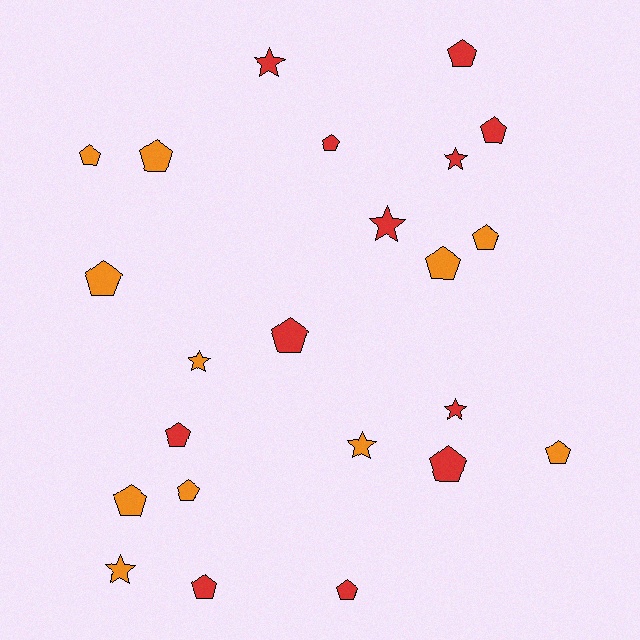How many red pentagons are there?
There are 8 red pentagons.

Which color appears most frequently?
Red, with 12 objects.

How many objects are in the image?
There are 23 objects.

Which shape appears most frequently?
Pentagon, with 16 objects.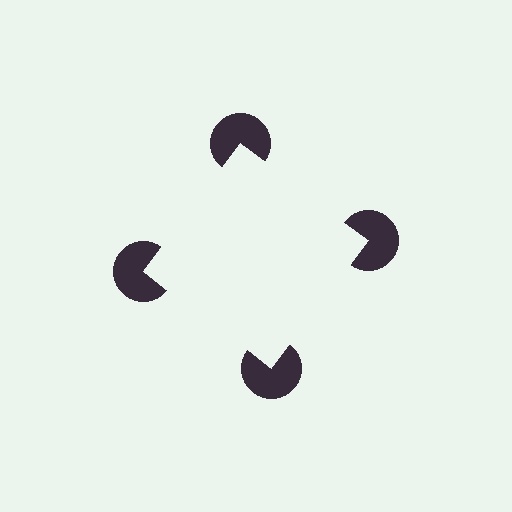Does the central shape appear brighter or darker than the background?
It typically appears slightly brighter than the background, even though no actual brightness change is drawn.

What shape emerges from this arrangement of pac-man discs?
An illusory square — its edges are inferred from the aligned wedge cuts in the pac-man discs, not physically drawn.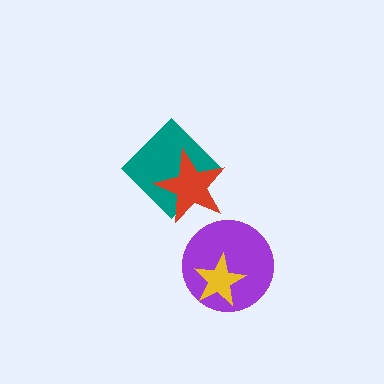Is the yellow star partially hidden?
No, no other shape covers it.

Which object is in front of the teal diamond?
The red star is in front of the teal diamond.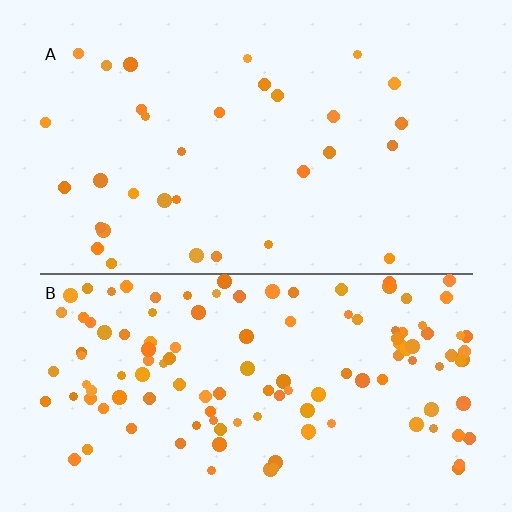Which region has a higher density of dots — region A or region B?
B (the bottom).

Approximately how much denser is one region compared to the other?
Approximately 4.1× — region B over region A.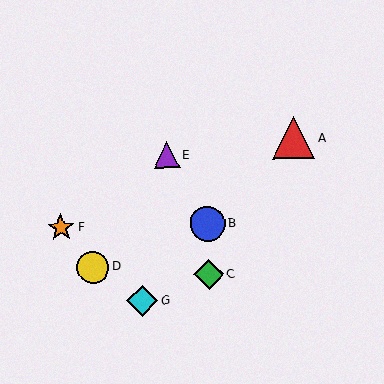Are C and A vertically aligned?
No, C is at x≈209 and A is at x≈294.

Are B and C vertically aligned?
Yes, both are at x≈208.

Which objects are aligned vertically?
Objects B, C are aligned vertically.